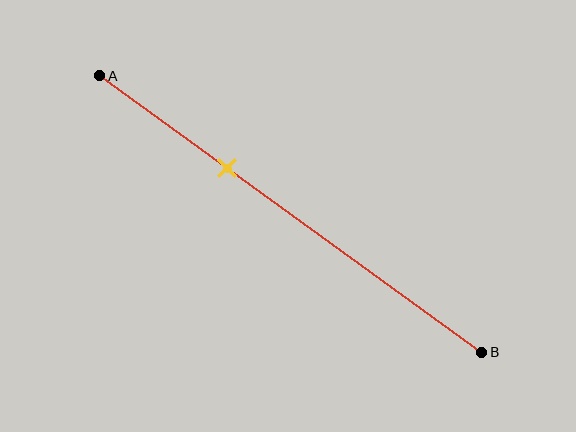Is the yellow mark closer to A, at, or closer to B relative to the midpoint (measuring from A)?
The yellow mark is closer to point A than the midpoint of segment AB.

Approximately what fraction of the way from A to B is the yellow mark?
The yellow mark is approximately 35% of the way from A to B.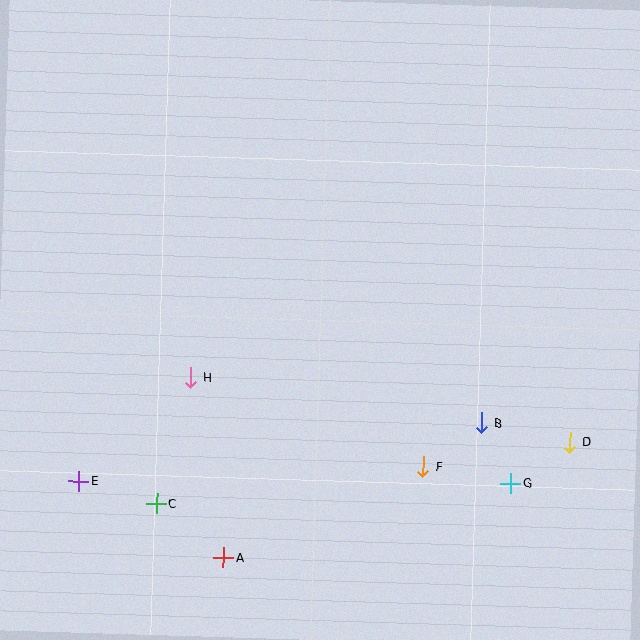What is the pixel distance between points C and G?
The distance between C and G is 355 pixels.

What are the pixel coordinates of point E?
Point E is at (79, 481).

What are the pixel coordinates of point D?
Point D is at (570, 442).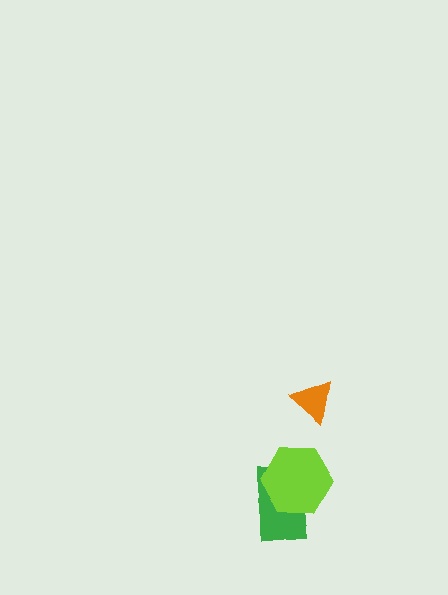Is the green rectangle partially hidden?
Yes, it is partially covered by another shape.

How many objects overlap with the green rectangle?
1 object overlaps with the green rectangle.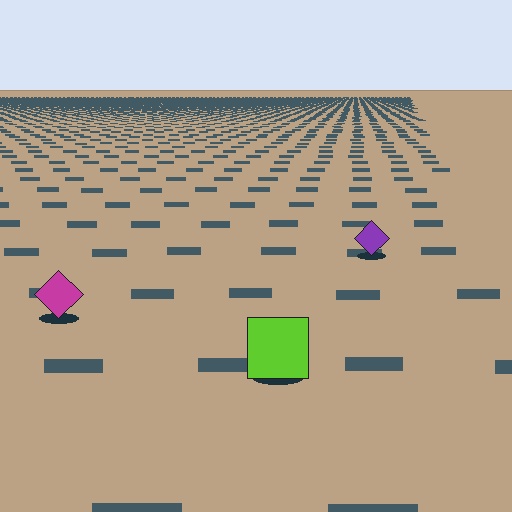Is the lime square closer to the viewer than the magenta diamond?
Yes. The lime square is closer — you can tell from the texture gradient: the ground texture is coarser near it.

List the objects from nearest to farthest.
From nearest to farthest: the lime square, the magenta diamond, the purple diamond.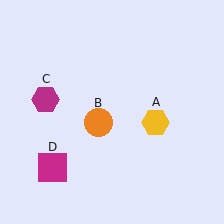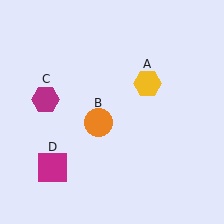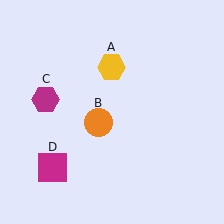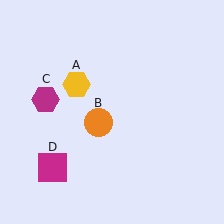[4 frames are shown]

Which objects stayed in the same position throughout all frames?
Orange circle (object B) and magenta hexagon (object C) and magenta square (object D) remained stationary.